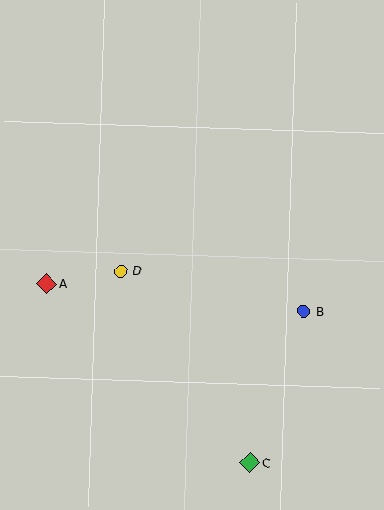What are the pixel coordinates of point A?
Point A is at (47, 284).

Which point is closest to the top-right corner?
Point B is closest to the top-right corner.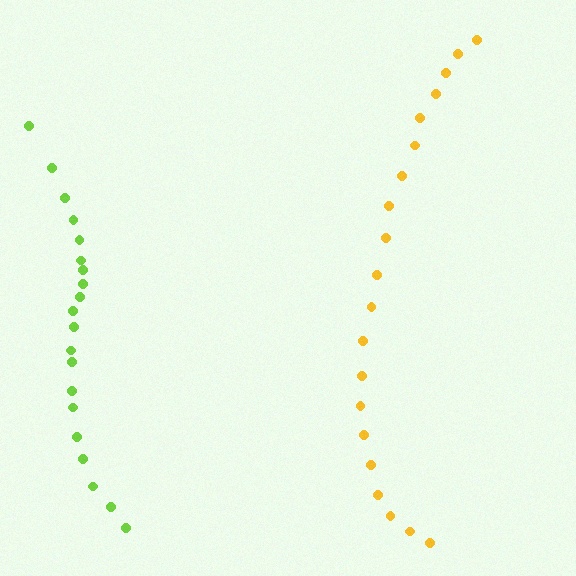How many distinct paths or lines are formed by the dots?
There are 2 distinct paths.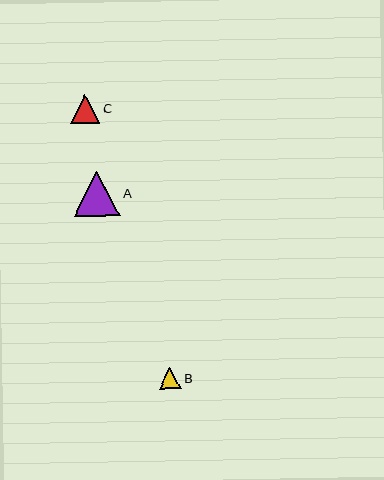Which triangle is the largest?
Triangle A is the largest with a size of approximately 46 pixels.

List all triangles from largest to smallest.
From largest to smallest: A, C, B.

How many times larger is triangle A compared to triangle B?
Triangle A is approximately 2.1 times the size of triangle B.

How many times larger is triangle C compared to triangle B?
Triangle C is approximately 1.3 times the size of triangle B.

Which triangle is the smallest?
Triangle B is the smallest with a size of approximately 22 pixels.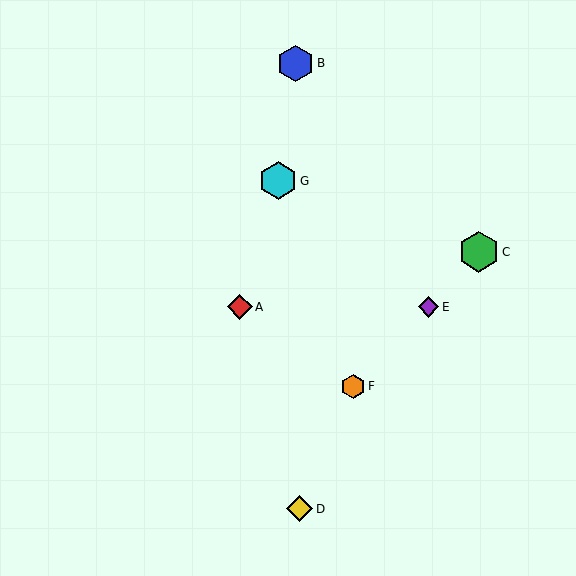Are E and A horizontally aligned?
Yes, both are at y≈307.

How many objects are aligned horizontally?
2 objects (A, E) are aligned horizontally.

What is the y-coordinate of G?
Object G is at y≈181.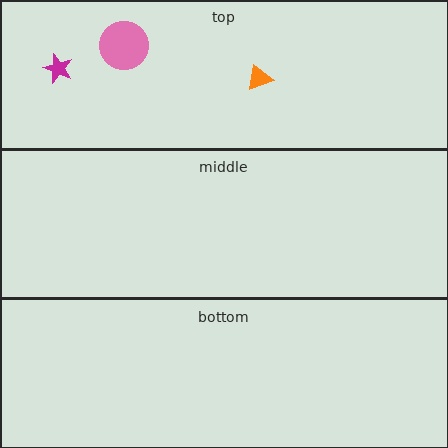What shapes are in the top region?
The pink circle, the magenta star, the orange triangle.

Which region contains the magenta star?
The top region.